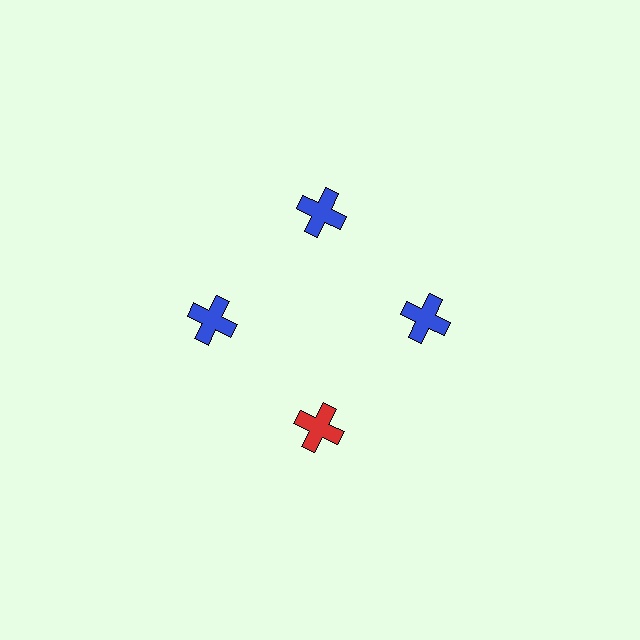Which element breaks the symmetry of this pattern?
The red cross at roughly the 6 o'clock position breaks the symmetry. All other shapes are blue crosses.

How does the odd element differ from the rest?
It has a different color: red instead of blue.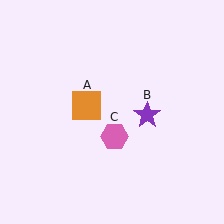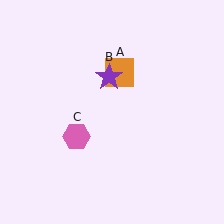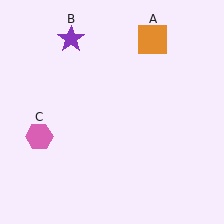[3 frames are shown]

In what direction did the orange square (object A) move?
The orange square (object A) moved up and to the right.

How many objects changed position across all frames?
3 objects changed position: orange square (object A), purple star (object B), pink hexagon (object C).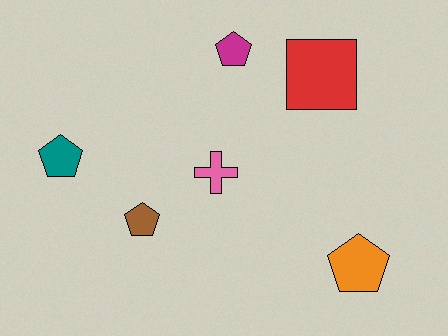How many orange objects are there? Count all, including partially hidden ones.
There is 1 orange object.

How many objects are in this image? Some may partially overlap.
There are 6 objects.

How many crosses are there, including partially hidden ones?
There is 1 cross.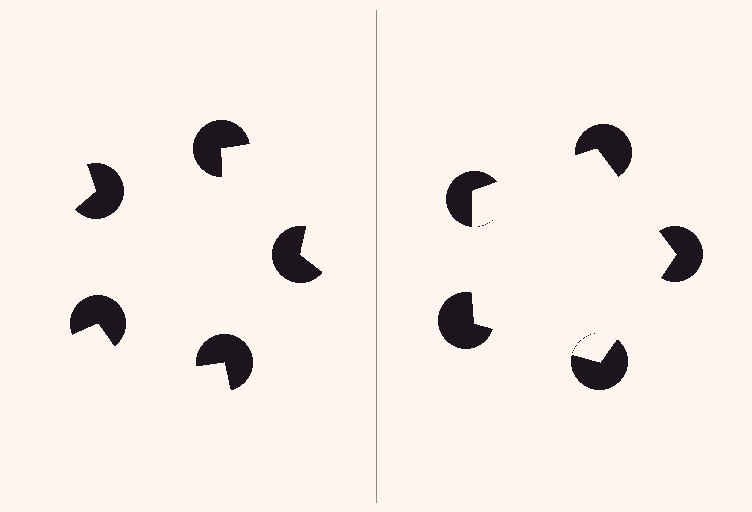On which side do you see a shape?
An illusory pentagon appears on the right side. On the left side the wedge cuts are rotated, so no coherent shape forms.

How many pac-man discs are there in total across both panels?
10 — 5 on each side.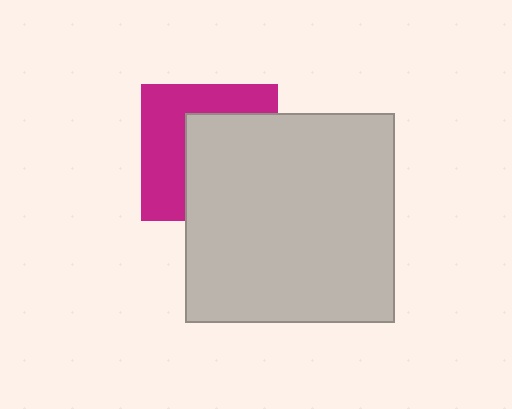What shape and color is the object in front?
The object in front is a light gray square.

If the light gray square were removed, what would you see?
You would see the complete magenta square.